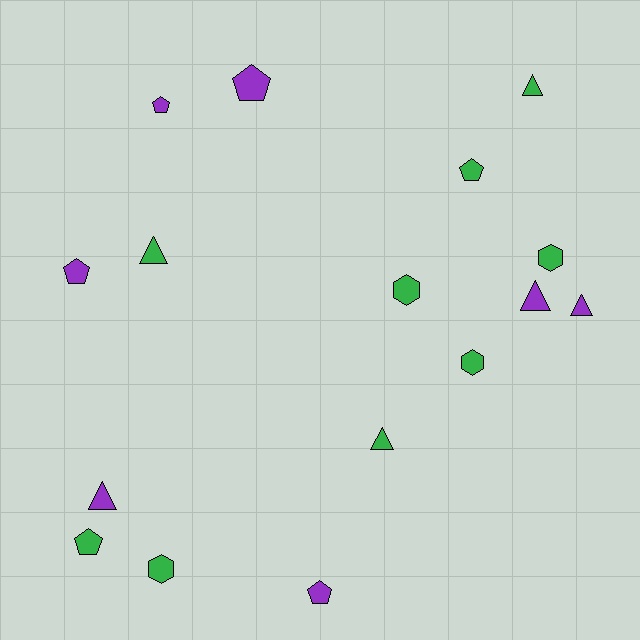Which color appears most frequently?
Green, with 9 objects.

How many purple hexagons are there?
There are no purple hexagons.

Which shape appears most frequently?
Triangle, with 6 objects.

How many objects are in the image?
There are 16 objects.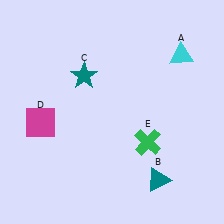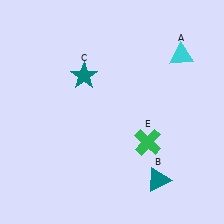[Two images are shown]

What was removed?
The magenta square (D) was removed in Image 2.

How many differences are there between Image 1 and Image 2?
There is 1 difference between the two images.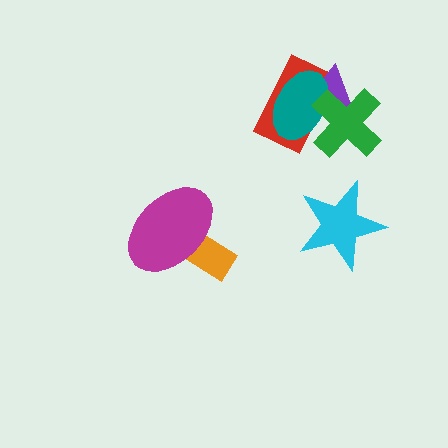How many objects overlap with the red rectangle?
3 objects overlap with the red rectangle.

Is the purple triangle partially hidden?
Yes, it is partially covered by another shape.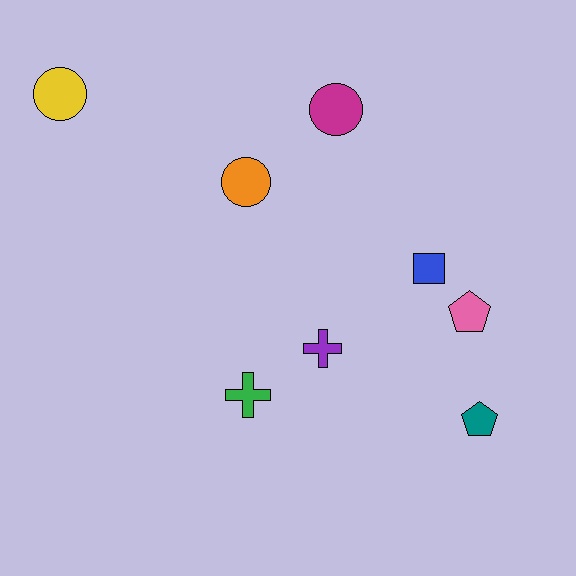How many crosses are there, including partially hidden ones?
There are 2 crosses.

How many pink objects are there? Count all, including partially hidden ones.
There is 1 pink object.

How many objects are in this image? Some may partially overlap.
There are 8 objects.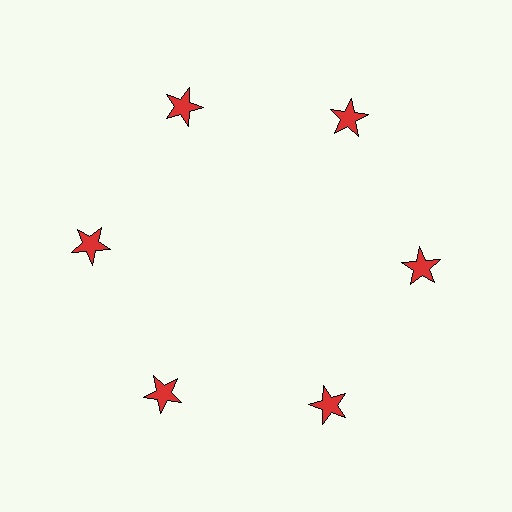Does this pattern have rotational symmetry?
Yes, this pattern has 6-fold rotational symmetry. It looks the same after rotating 60 degrees around the center.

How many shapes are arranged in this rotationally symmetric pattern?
There are 6 shapes, arranged in 6 groups of 1.